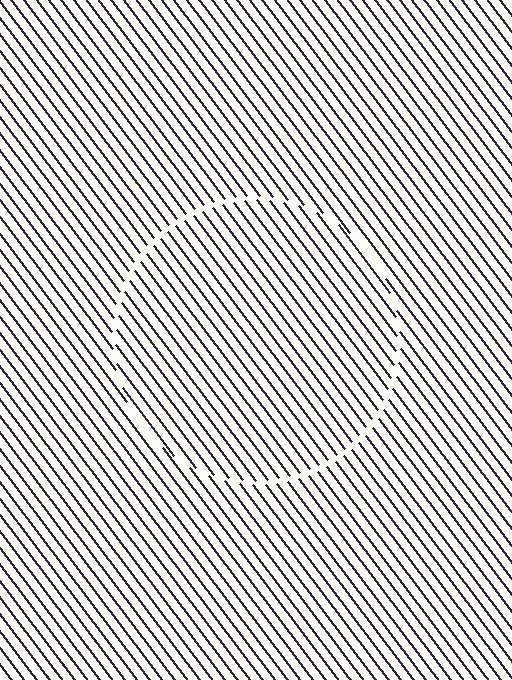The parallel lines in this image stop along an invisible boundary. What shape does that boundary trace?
An illusory circle. The interior of the shape contains the same grating, shifted by half a period — the contour is defined by the phase discontinuity where line-ends from the inner and outer gratings abut.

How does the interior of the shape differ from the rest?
The interior of the shape contains the same grating, shifted by half a period — the contour is defined by the phase discontinuity where line-ends from the inner and outer gratings abut.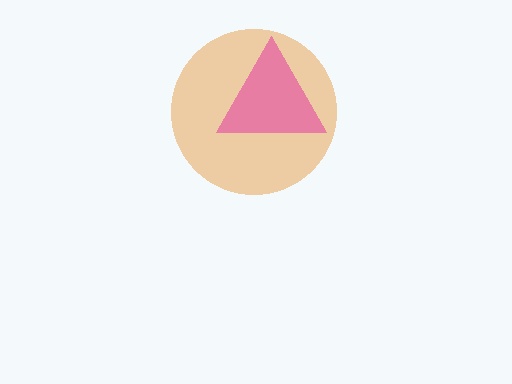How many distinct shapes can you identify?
There are 2 distinct shapes: an orange circle, a pink triangle.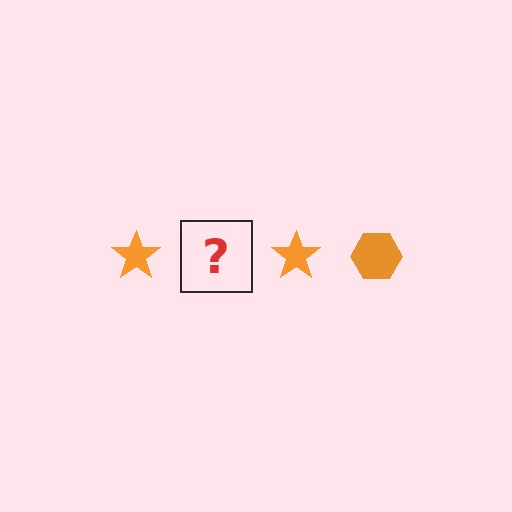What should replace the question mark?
The question mark should be replaced with an orange hexagon.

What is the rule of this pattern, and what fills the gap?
The rule is that the pattern cycles through star, hexagon shapes in orange. The gap should be filled with an orange hexagon.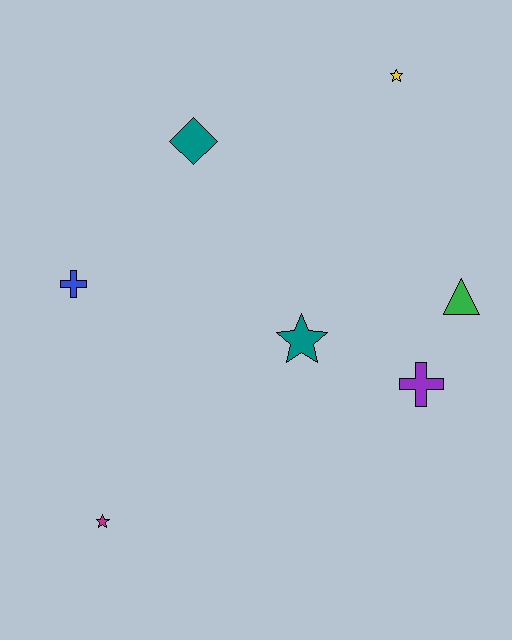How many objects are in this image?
There are 7 objects.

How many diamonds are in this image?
There is 1 diamond.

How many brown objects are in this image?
There are no brown objects.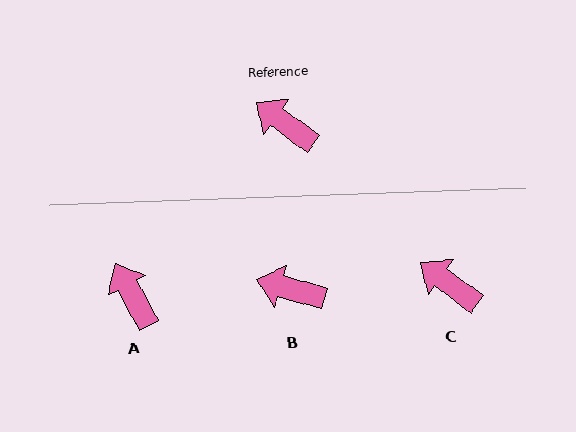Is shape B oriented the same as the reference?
No, it is off by about 21 degrees.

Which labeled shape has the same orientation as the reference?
C.